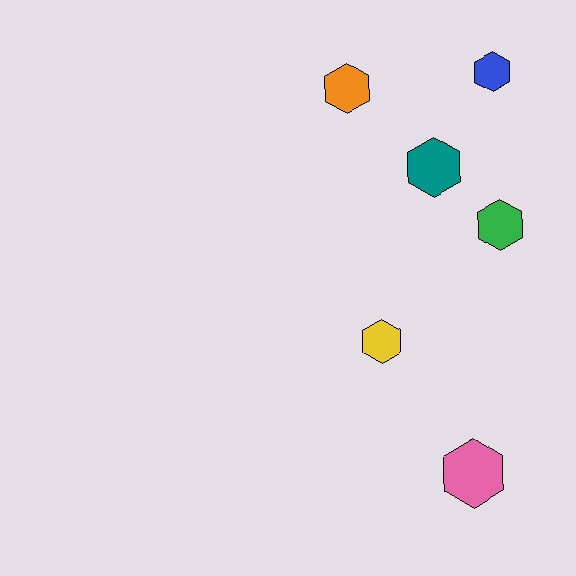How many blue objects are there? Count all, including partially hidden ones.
There is 1 blue object.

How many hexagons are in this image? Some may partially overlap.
There are 6 hexagons.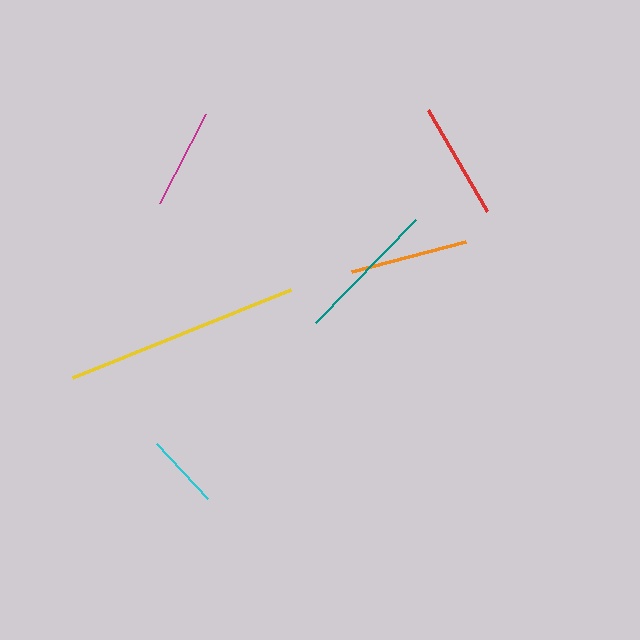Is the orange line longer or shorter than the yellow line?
The yellow line is longer than the orange line.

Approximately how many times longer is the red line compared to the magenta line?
The red line is approximately 1.2 times the length of the magenta line.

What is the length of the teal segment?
The teal segment is approximately 144 pixels long.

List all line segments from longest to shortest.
From longest to shortest: yellow, teal, orange, red, magenta, cyan.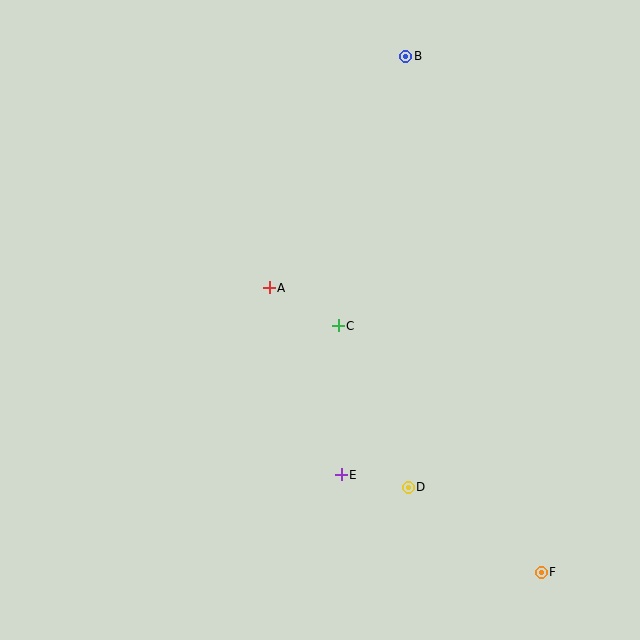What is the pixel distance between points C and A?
The distance between C and A is 79 pixels.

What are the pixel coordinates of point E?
Point E is at (341, 475).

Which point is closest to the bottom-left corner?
Point E is closest to the bottom-left corner.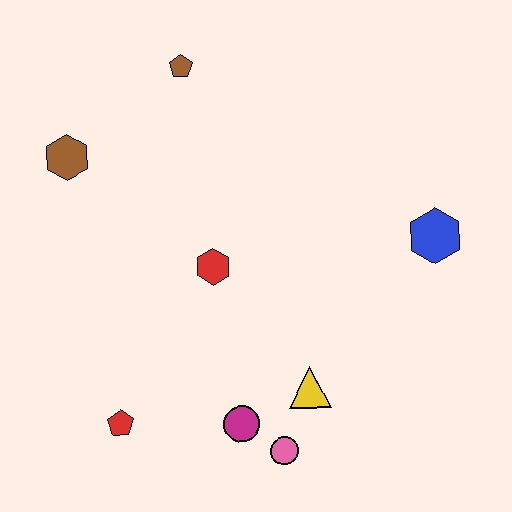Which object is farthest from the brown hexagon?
The blue hexagon is farthest from the brown hexagon.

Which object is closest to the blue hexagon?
The yellow triangle is closest to the blue hexagon.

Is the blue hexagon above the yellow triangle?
Yes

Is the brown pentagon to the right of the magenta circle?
No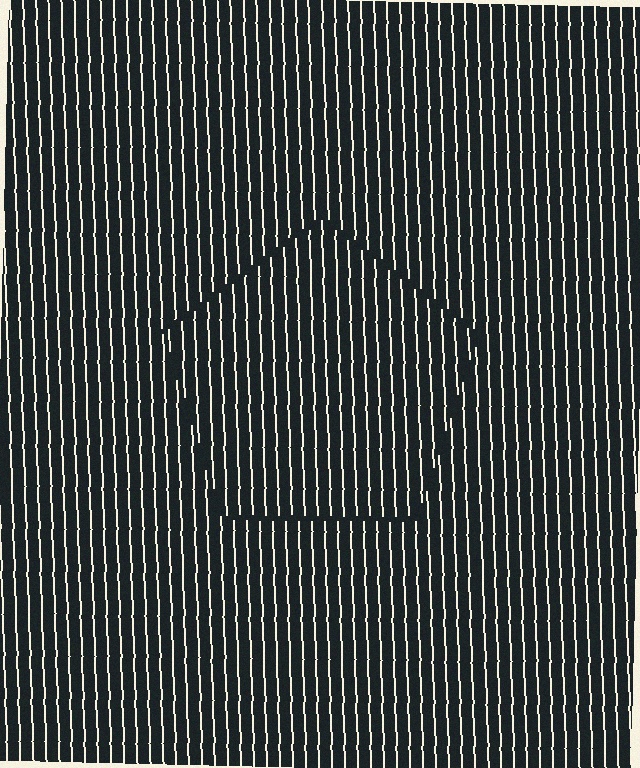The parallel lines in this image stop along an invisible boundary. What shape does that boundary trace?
An illusory pentagon. The interior of the shape contains the same grating, shifted by half a period — the contour is defined by the phase discontinuity where line-ends from the inner and outer gratings abut.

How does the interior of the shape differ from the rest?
The interior of the shape contains the same grating, shifted by half a period — the contour is defined by the phase discontinuity where line-ends from the inner and outer gratings abut.